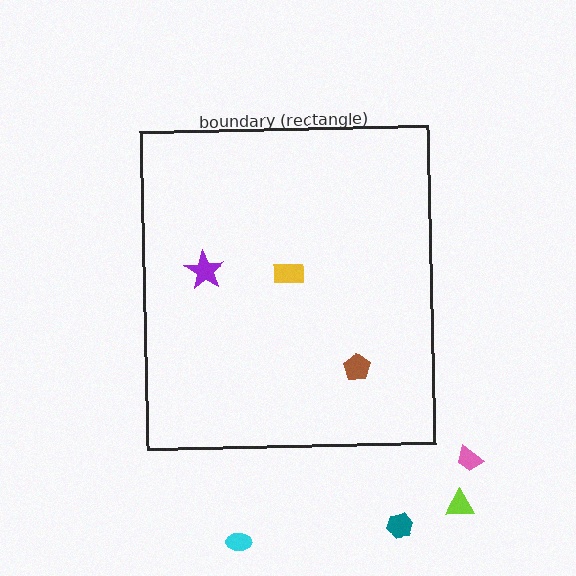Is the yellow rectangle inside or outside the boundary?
Inside.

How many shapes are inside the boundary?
3 inside, 4 outside.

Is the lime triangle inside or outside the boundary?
Outside.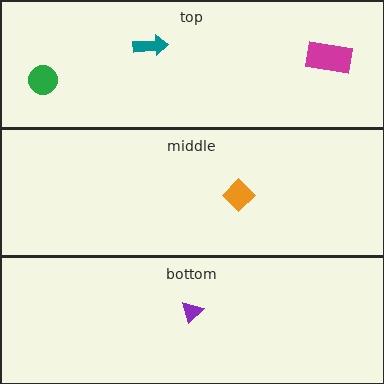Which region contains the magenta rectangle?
The top region.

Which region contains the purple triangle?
The bottom region.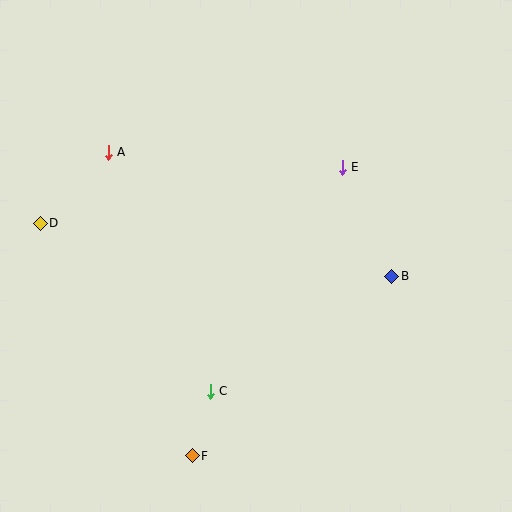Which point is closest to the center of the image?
Point E at (342, 167) is closest to the center.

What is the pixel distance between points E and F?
The distance between E and F is 325 pixels.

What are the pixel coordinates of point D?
Point D is at (40, 223).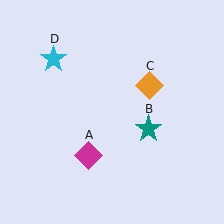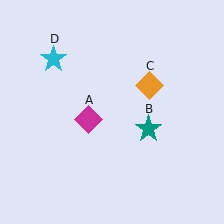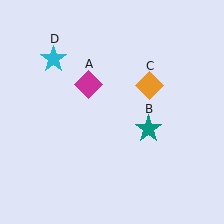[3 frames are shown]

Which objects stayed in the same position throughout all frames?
Teal star (object B) and orange diamond (object C) and cyan star (object D) remained stationary.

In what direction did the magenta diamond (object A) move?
The magenta diamond (object A) moved up.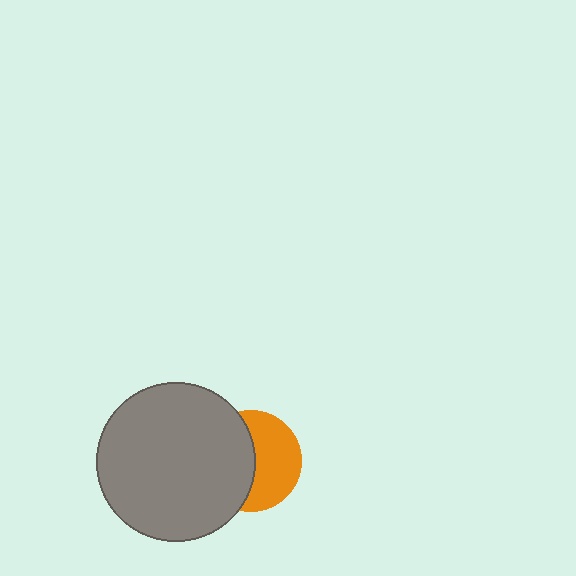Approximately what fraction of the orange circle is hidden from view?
Roughly 49% of the orange circle is hidden behind the gray circle.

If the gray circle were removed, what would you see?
You would see the complete orange circle.